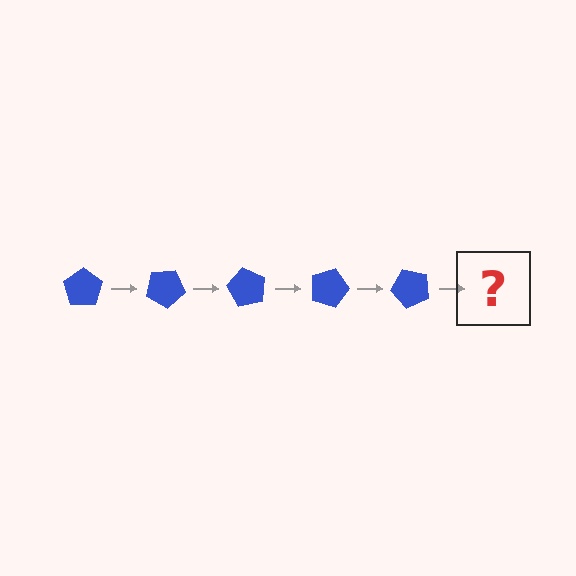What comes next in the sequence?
The next element should be a blue pentagon rotated 150 degrees.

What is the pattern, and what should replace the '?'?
The pattern is that the pentagon rotates 30 degrees each step. The '?' should be a blue pentagon rotated 150 degrees.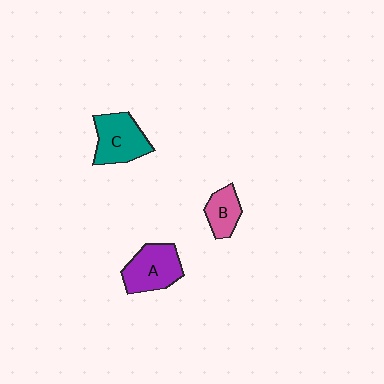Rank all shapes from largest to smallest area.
From largest to smallest: A (purple), C (teal), B (pink).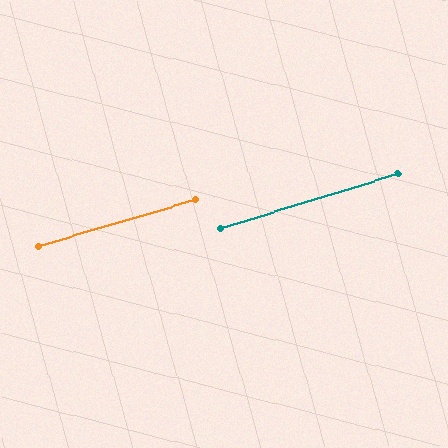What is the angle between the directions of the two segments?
Approximately 1 degree.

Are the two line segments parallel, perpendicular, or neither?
Parallel — their directions differ by only 0.5°.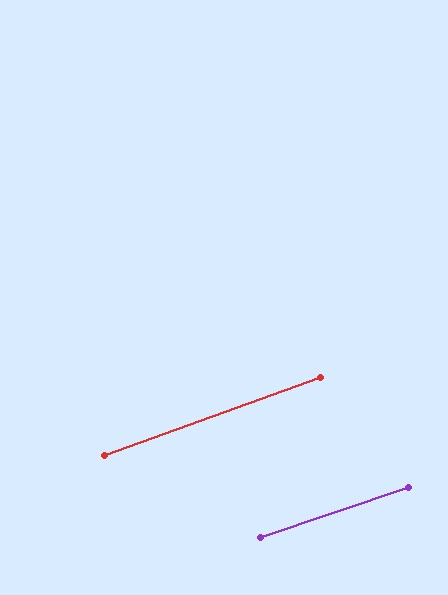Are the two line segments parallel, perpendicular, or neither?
Parallel — their directions differ by only 1.0°.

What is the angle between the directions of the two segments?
Approximately 1 degree.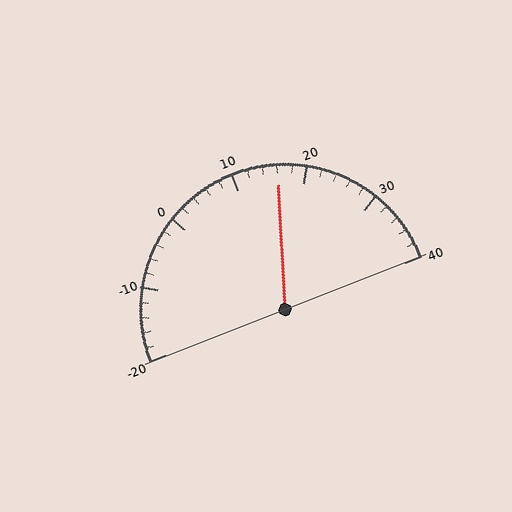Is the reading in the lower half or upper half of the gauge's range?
The reading is in the upper half of the range (-20 to 40).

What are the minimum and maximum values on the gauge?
The gauge ranges from -20 to 40.